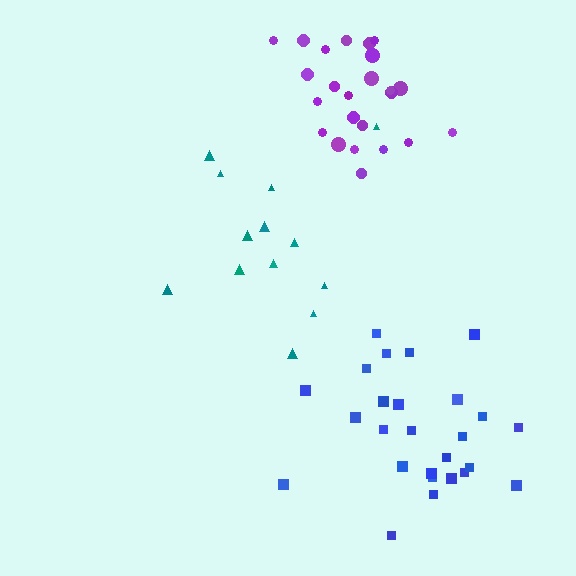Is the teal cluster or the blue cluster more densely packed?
Blue.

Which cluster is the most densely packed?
Purple.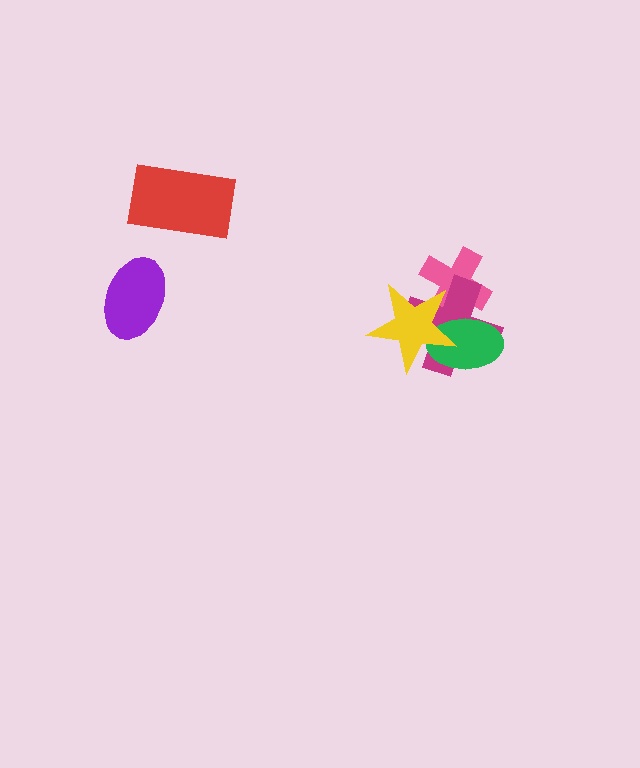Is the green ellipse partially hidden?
Yes, it is partially covered by another shape.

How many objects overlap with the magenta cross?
3 objects overlap with the magenta cross.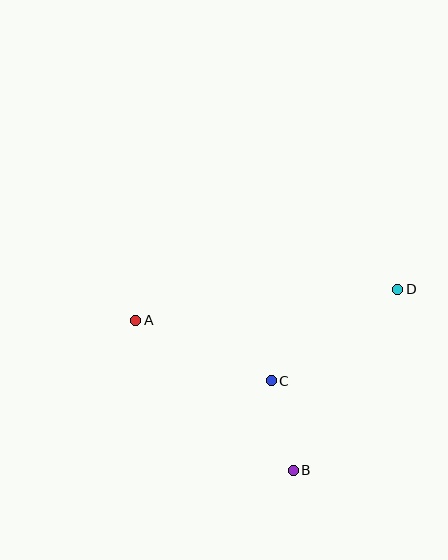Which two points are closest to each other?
Points B and C are closest to each other.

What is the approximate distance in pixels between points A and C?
The distance between A and C is approximately 149 pixels.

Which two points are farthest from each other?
Points A and D are farthest from each other.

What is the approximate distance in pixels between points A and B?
The distance between A and B is approximately 218 pixels.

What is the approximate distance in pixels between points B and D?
The distance between B and D is approximately 209 pixels.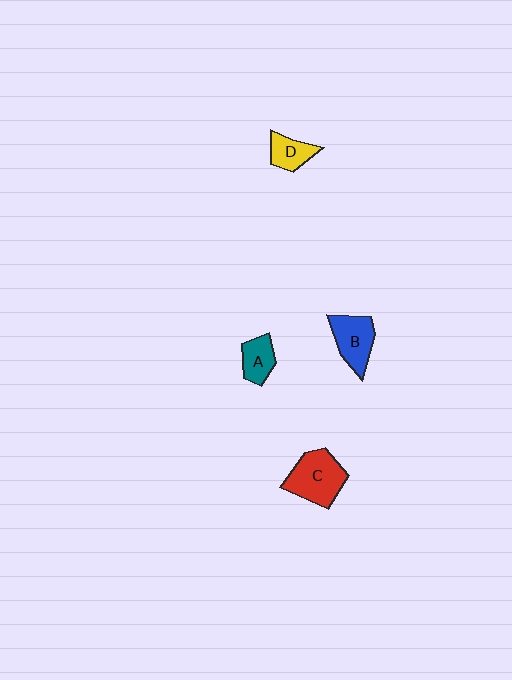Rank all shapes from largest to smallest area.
From largest to smallest: C (red), B (blue), A (teal), D (yellow).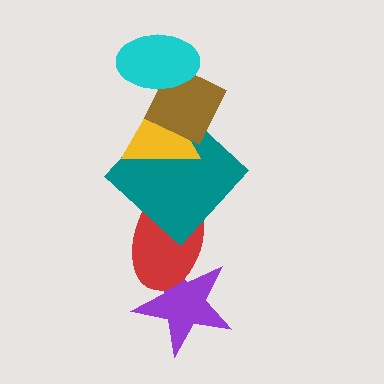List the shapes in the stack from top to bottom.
From top to bottom: the cyan ellipse, the brown diamond, the yellow triangle, the teal diamond, the red ellipse, the purple star.